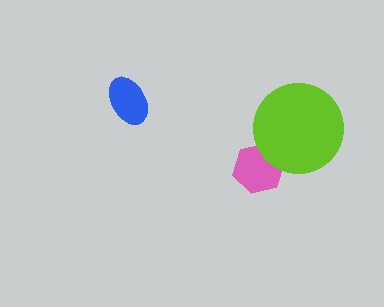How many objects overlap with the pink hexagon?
1 object overlaps with the pink hexagon.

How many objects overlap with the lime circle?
1 object overlaps with the lime circle.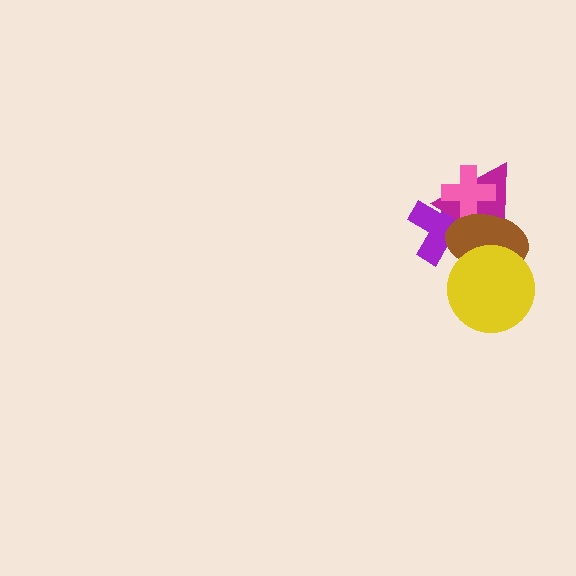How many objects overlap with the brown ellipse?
4 objects overlap with the brown ellipse.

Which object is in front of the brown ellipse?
The yellow circle is in front of the brown ellipse.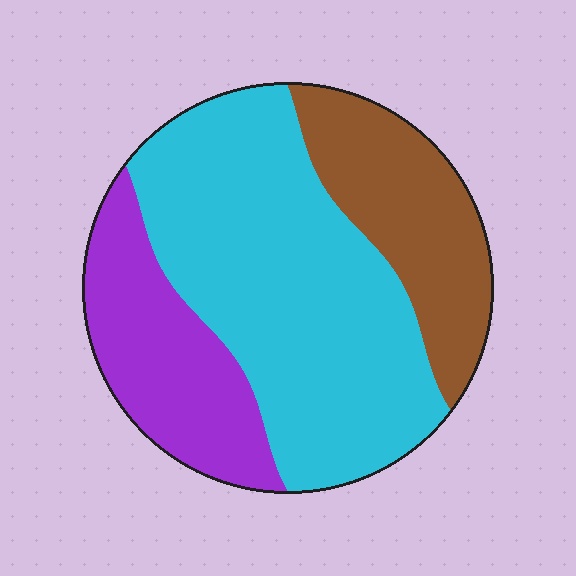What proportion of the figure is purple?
Purple covers around 25% of the figure.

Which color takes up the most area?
Cyan, at roughly 55%.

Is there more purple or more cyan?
Cyan.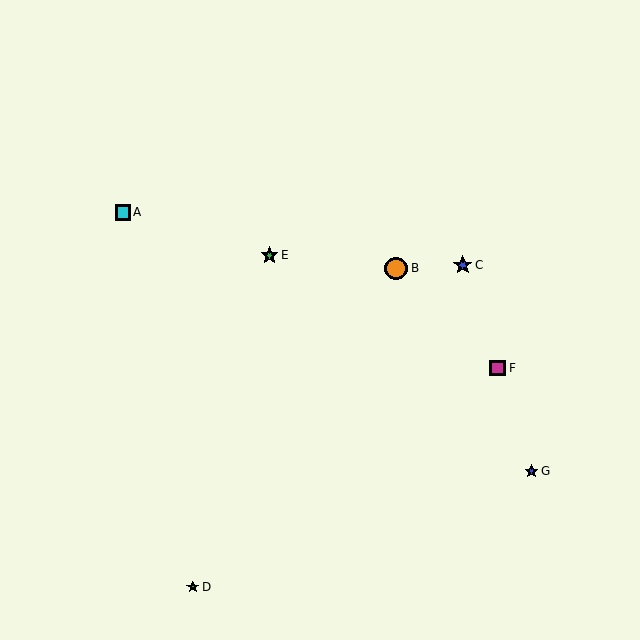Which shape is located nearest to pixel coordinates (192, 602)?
The green star (labeled D) at (193, 587) is nearest to that location.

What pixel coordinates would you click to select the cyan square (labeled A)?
Click at (123, 212) to select the cyan square A.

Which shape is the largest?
The orange circle (labeled B) is the largest.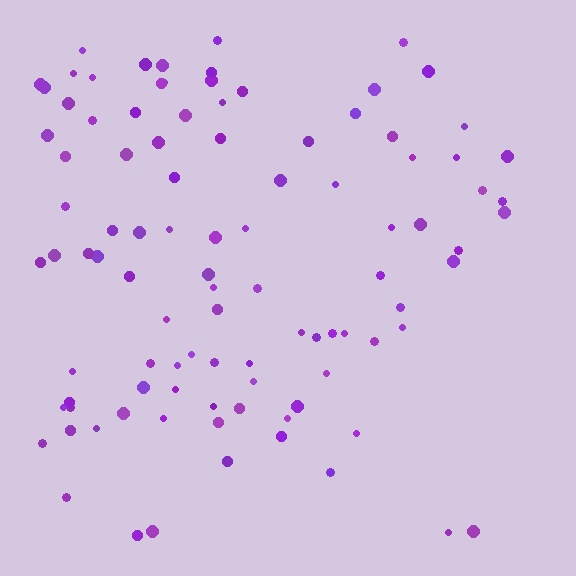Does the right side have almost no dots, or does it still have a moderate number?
Still a moderate number, just noticeably fewer than the left.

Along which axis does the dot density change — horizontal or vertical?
Horizontal.